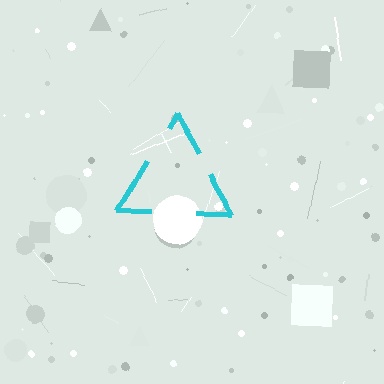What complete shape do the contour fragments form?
The contour fragments form a triangle.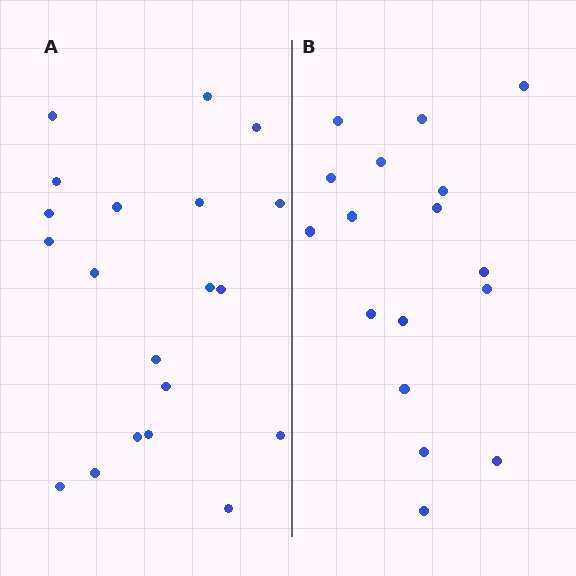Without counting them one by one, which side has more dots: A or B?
Region A (the left region) has more dots.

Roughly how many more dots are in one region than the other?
Region A has just a few more — roughly 2 or 3 more dots than region B.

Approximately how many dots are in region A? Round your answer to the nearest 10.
About 20 dots.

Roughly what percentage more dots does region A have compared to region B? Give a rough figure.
About 20% more.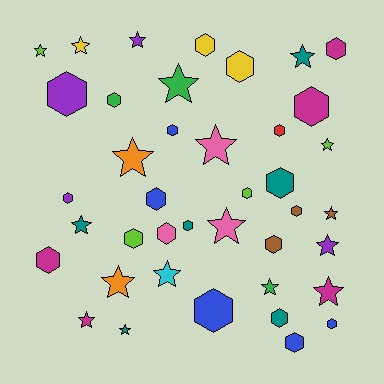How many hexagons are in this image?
There are 22 hexagons.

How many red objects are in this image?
There is 1 red object.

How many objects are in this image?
There are 40 objects.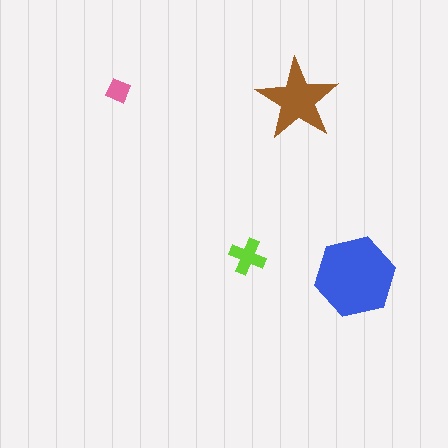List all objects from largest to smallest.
The blue hexagon, the brown star, the lime cross, the pink diamond.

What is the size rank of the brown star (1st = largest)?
2nd.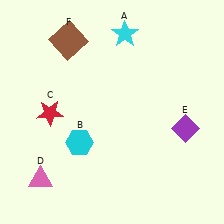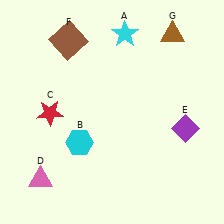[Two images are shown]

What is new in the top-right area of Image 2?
A brown triangle (G) was added in the top-right area of Image 2.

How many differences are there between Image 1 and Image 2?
There is 1 difference between the two images.